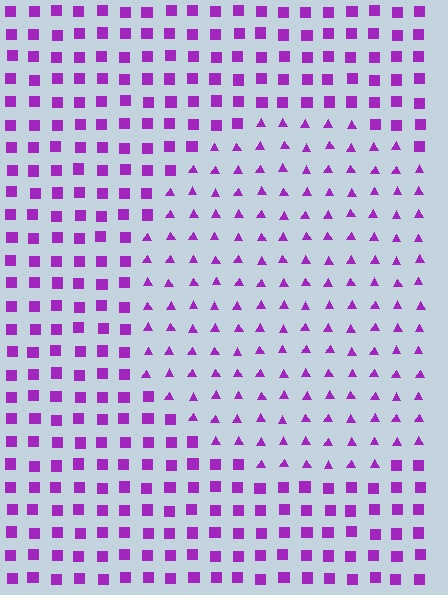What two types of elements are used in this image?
The image uses triangles inside the circle region and squares outside it.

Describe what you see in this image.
The image is filled with small purple elements arranged in a uniform grid. A circle-shaped region contains triangles, while the surrounding area contains squares. The boundary is defined purely by the change in element shape.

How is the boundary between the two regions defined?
The boundary is defined by a change in element shape: triangles inside vs. squares outside. All elements share the same color and spacing.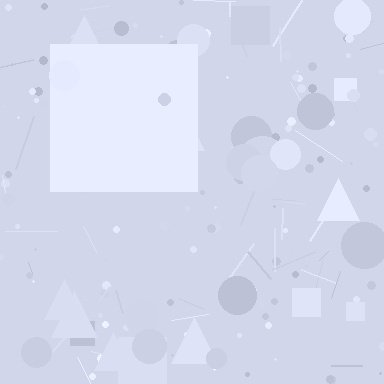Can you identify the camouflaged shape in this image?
The camouflaged shape is a square.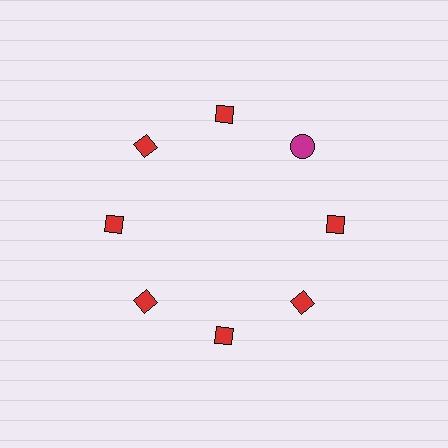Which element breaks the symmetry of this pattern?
The magenta circle at roughly the 2 o'clock position breaks the symmetry. All other shapes are red diamonds.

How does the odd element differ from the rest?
It differs in both color (magenta instead of red) and shape (circle instead of diamond).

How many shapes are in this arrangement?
There are 8 shapes arranged in a ring pattern.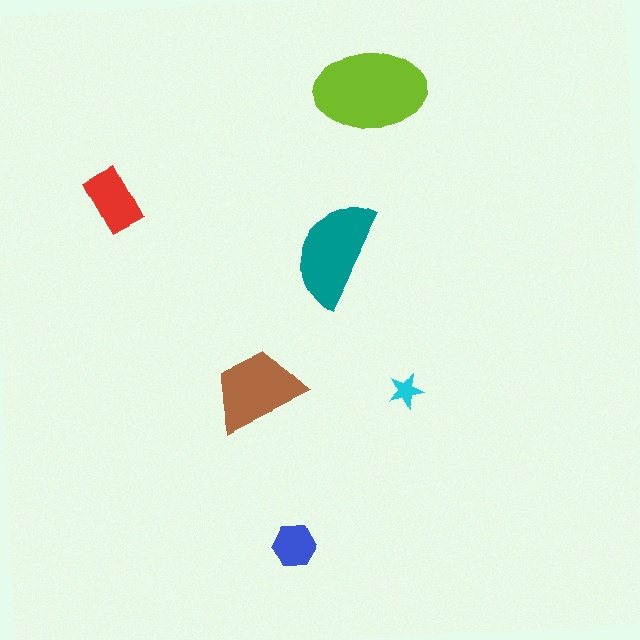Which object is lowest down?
The blue hexagon is bottommost.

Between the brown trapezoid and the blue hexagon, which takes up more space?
The brown trapezoid.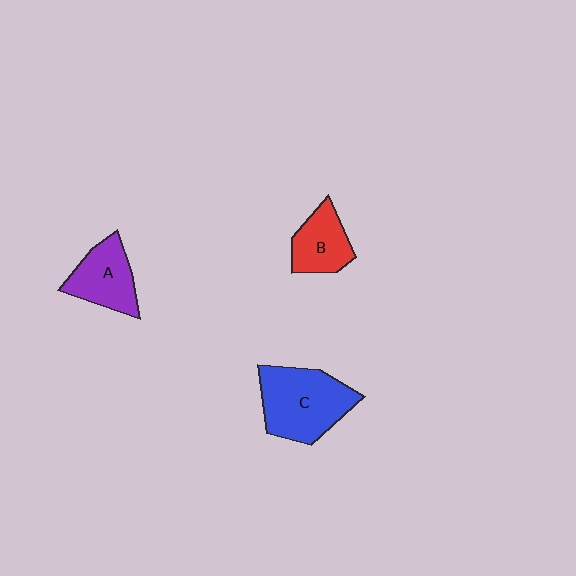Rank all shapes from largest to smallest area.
From largest to smallest: C (blue), A (purple), B (red).